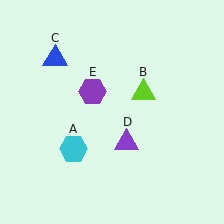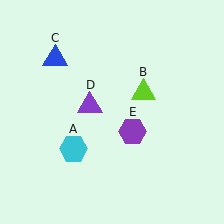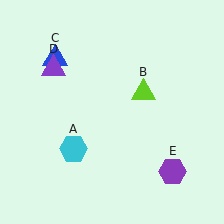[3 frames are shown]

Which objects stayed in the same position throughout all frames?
Cyan hexagon (object A) and lime triangle (object B) and blue triangle (object C) remained stationary.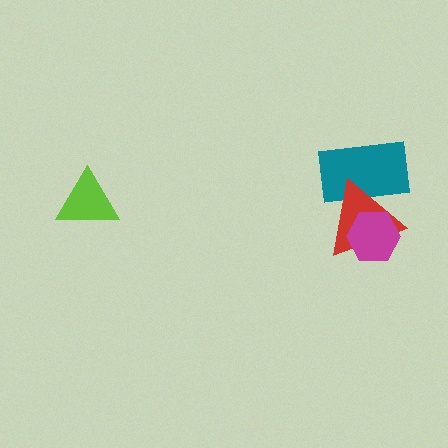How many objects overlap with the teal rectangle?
1 object overlaps with the teal rectangle.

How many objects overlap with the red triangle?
2 objects overlap with the red triangle.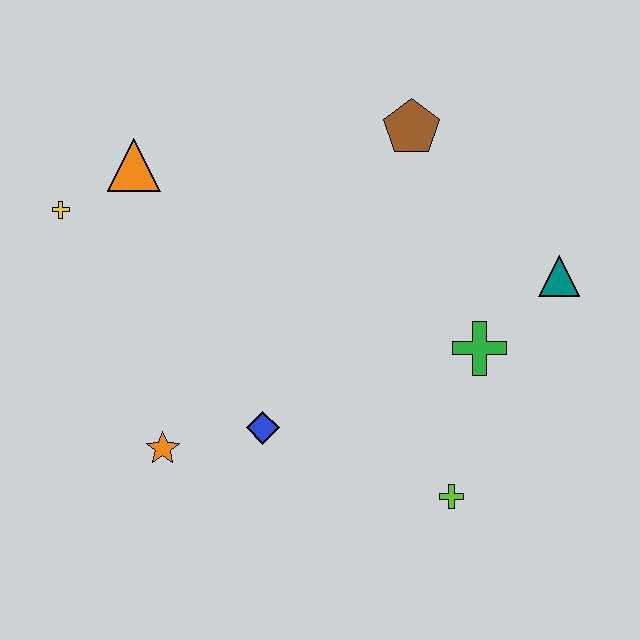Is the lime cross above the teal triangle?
No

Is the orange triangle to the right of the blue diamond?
No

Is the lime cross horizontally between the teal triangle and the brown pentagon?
Yes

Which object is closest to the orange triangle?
The yellow cross is closest to the orange triangle.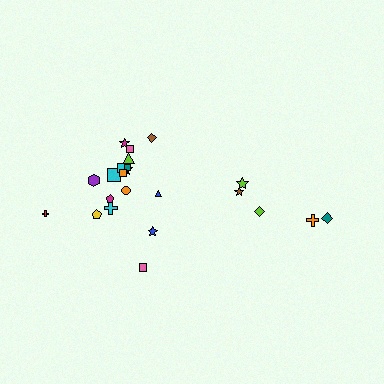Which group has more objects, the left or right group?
The left group.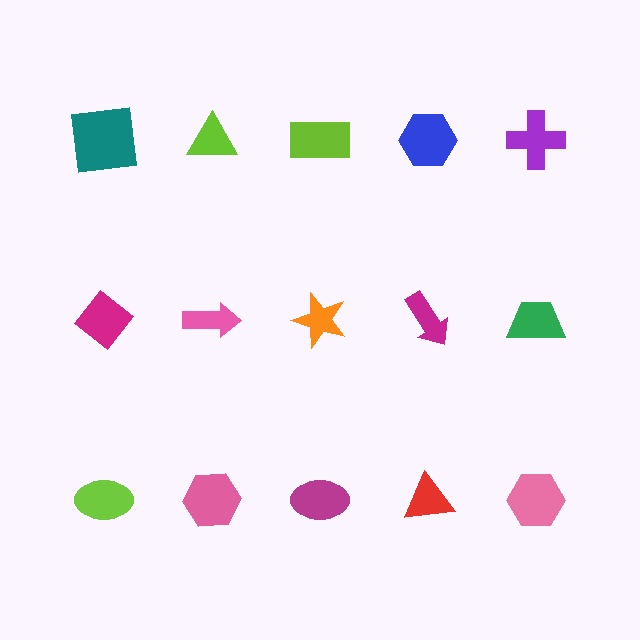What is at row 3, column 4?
A red triangle.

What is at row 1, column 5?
A purple cross.